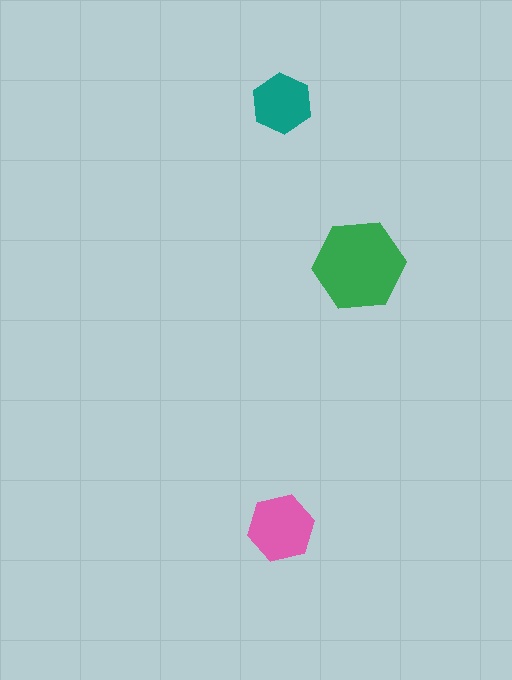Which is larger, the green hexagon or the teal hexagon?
The green one.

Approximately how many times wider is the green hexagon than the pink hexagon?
About 1.5 times wider.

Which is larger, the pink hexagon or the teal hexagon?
The pink one.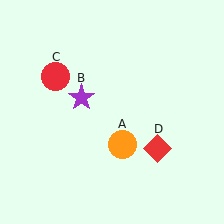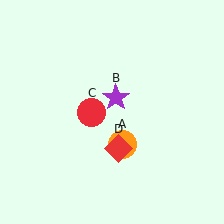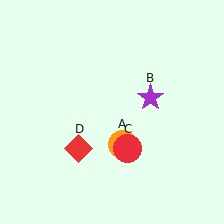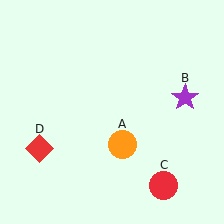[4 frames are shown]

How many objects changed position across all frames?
3 objects changed position: purple star (object B), red circle (object C), red diamond (object D).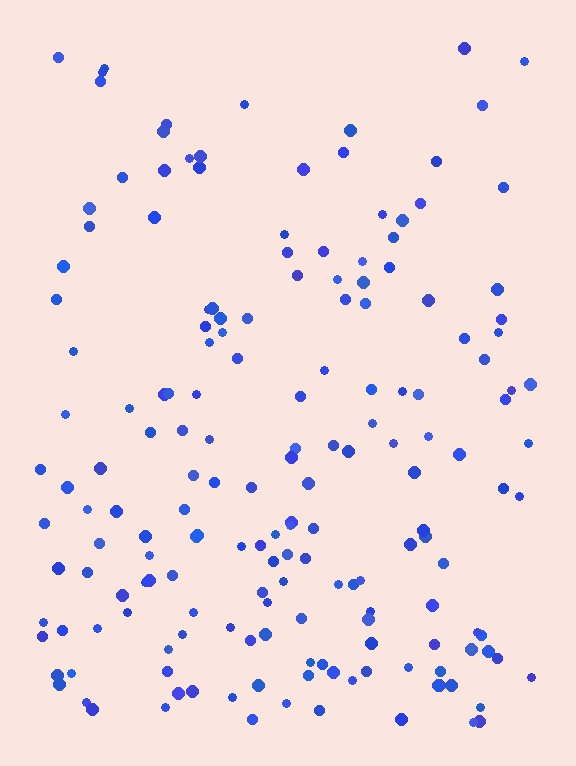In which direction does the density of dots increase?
From top to bottom, with the bottom side densest.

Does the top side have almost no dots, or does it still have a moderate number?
Still a moderate number, just noticeably fewer than the bottom.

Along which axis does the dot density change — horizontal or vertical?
Vertical.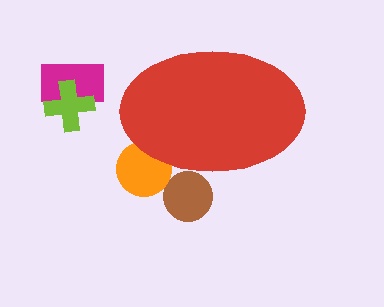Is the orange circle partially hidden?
Yes, the orange circle is partially hidden behind the red ellipse.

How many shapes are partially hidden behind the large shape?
2 shapes are partially hidden.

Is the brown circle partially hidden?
Yes, the brown circle is partially hidden behind the red ellipse.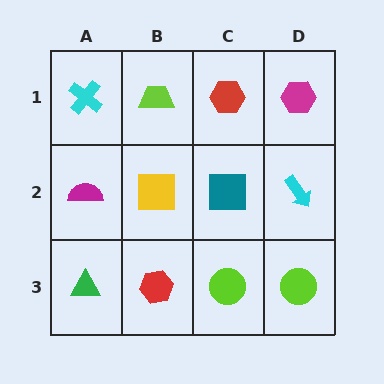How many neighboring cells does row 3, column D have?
2.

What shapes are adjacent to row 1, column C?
A teal square (row 2, column C), a lime trapezoid (row 1, column B), a magenta hexagon (row 1, column D).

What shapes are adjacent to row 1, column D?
A cyan arrow (row 2, column D), a red hexagon (row 1, column C).